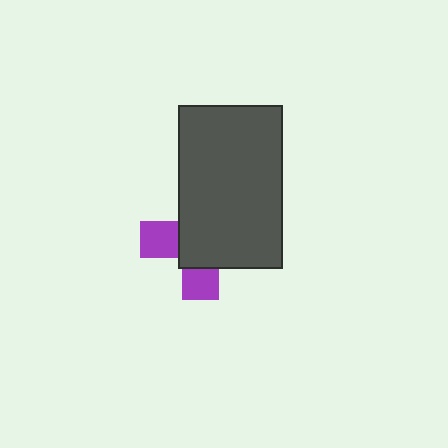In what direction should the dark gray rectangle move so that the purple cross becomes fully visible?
The dark gray rectangle should move toward the upper-right. That is the shortest direction to clear the overlap and leave the purple cross fully visible.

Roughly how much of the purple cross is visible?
A small part of it is visible (roughly 33%).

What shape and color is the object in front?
The object in front is a dark gray rectangle.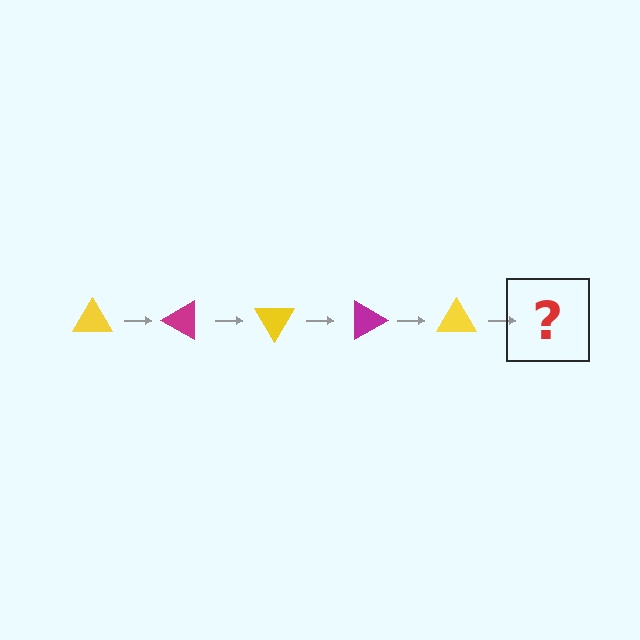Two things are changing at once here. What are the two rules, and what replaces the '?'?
The two rules are that it rotates 30 degrees each step and the color cycles through yellow and magenta. The '?' should be a magenta triangle, rotated 150 degrees from the start.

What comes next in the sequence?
The next element should be a magenta triangle, rotated 150 degrees from the start.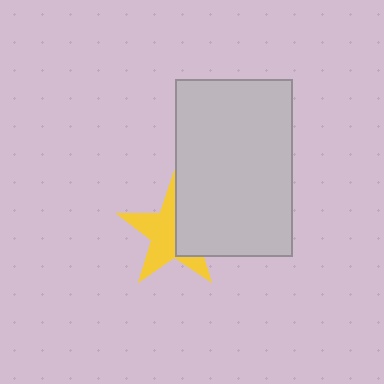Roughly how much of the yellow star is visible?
About half of it is visible (roughly 60%).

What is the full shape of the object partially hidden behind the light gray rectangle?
The partially hidden object is a yellow star.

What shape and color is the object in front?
The object in front is a light gray rectangle.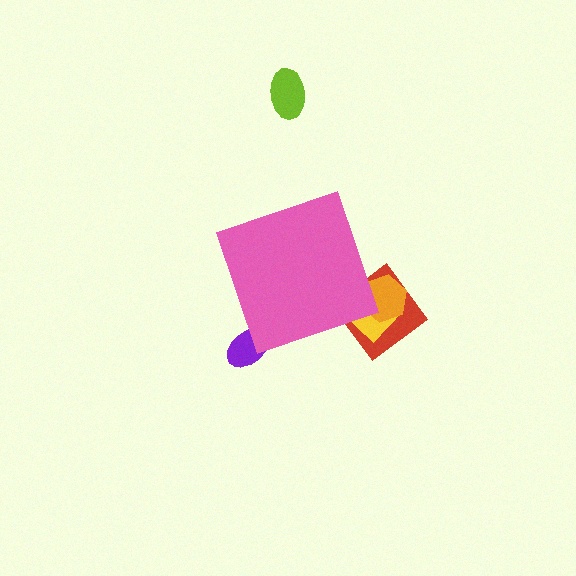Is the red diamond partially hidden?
Yes, the red diamond is partially hidden behind the pink diamond.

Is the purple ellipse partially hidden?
Yes, the purple ellipse is partially hidden behind the pink diamond.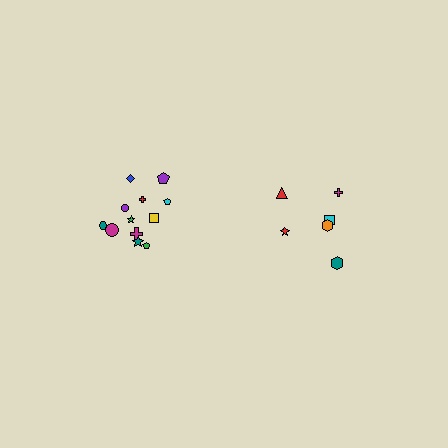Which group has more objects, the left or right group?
The left group.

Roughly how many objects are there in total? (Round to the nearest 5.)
Roughly 20 objects in total.